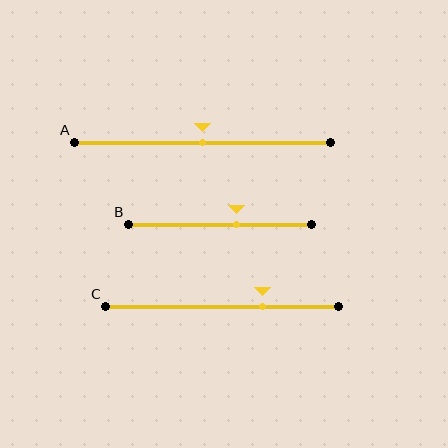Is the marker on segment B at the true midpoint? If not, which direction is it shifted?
No, the marker on segment B is shifted to the right by about 9% of the segment length.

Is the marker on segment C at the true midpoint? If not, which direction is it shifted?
No, the marker on segment C is shifted to the right by about 17% of the segment length.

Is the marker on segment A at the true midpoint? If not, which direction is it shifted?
Yes, the marker on segment A is at the true midpoint.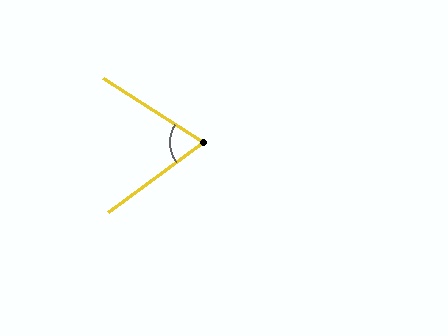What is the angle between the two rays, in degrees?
Approximately 69 degrees.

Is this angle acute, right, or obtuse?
It is acute.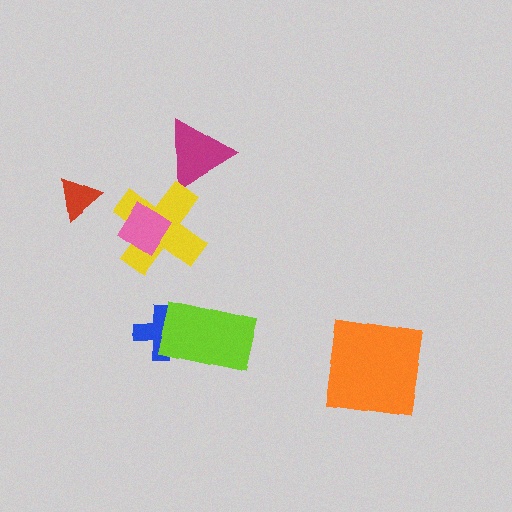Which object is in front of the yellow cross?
The pink diamond is in front of the yellow cross.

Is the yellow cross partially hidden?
Yes, it is partially covered by another shape.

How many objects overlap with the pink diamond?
1 object overlaps with the pink diamond.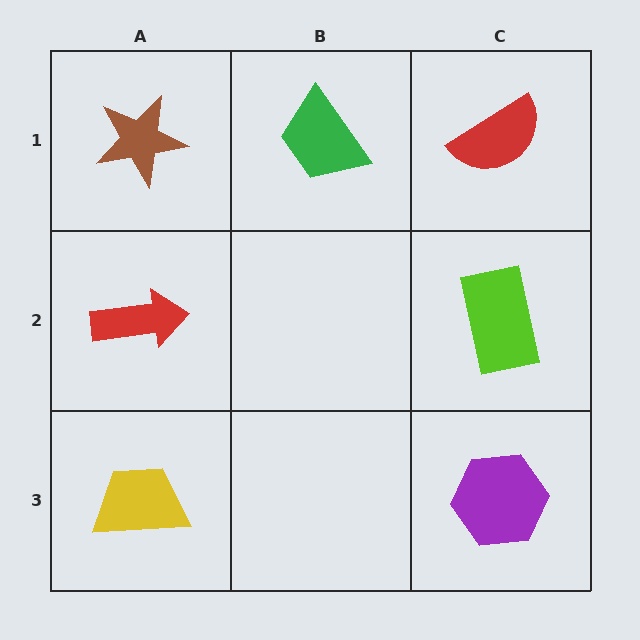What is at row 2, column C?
A lime rectangle.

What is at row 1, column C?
A red semicircle.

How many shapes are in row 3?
2 shapes.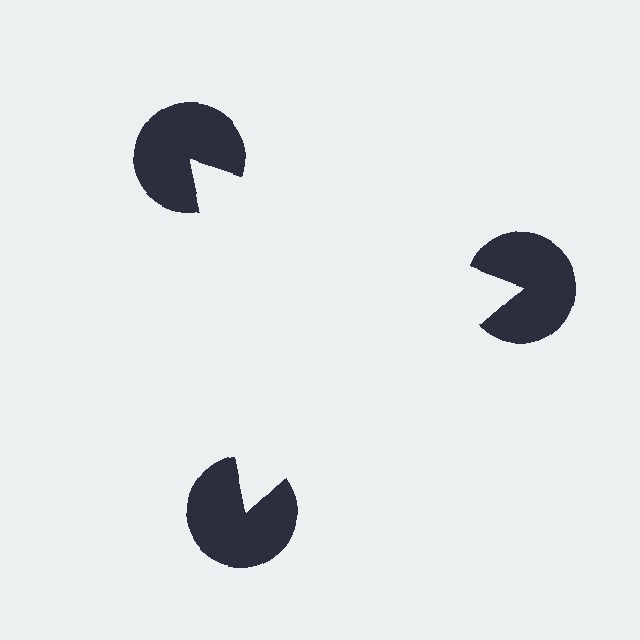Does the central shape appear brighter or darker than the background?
It typically appears slightly brighter than the background, even though no actual brightness change is drawn.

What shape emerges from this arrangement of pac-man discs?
An illusory triangle — its edges are inferred from the aligned wedge cuts in the pac-man discs, not physically drawn.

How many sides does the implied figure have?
3 sides.